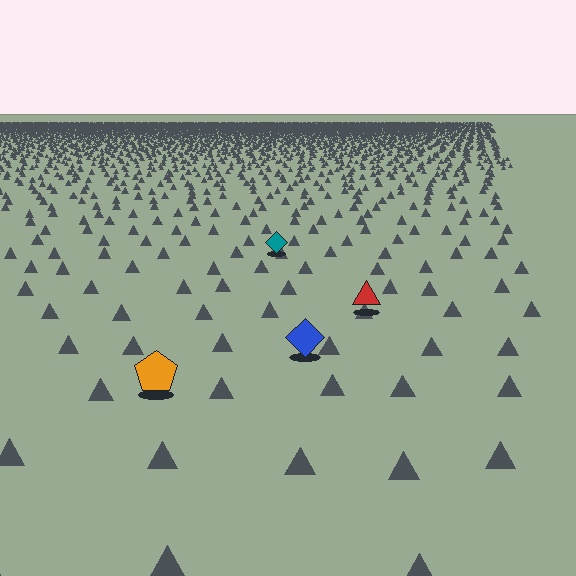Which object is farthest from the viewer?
The teal diamond is farthest from the viewer. It appears smaller and the ground texture around it is denser.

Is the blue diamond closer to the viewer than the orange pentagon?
No. The orange pentagon is closer — you can tell from the texture gradient: the ground texture is coarser near it.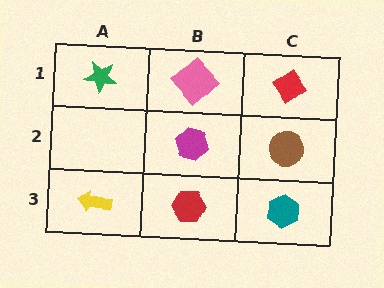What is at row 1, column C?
A red diamond.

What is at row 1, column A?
A green star.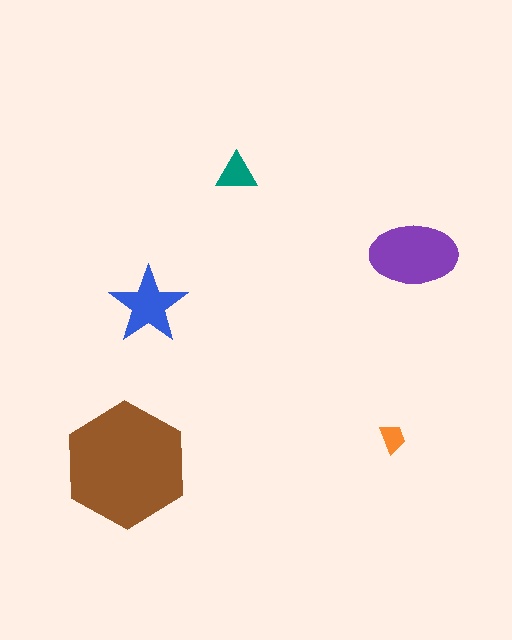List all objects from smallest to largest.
The orange trapezoid, the teal triangle, the blue star, the purple ellipse, the brown hexagon.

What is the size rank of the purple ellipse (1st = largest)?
2nd.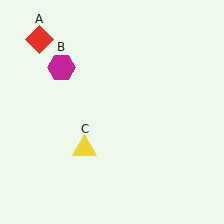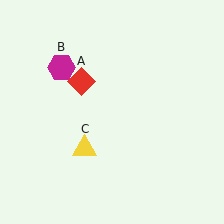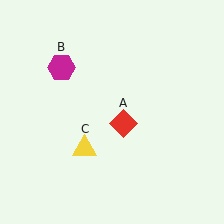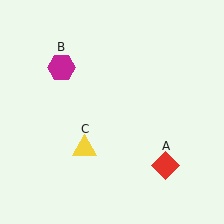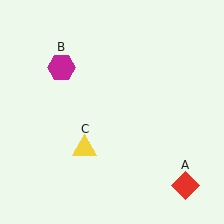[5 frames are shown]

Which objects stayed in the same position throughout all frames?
Magenta hexagon (object B) and yellow triangle (object C) remained stationary.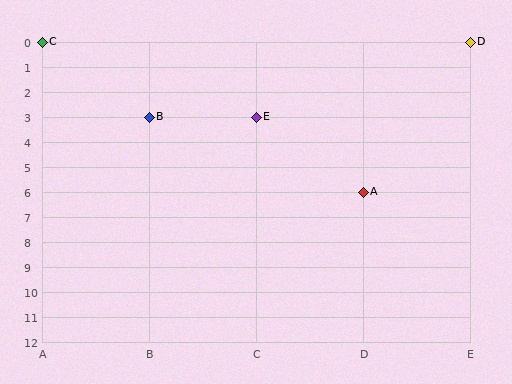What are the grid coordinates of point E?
Point E is at grid coordinates (C, 3).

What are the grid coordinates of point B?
Point B is at grid coordinates (B, 3).